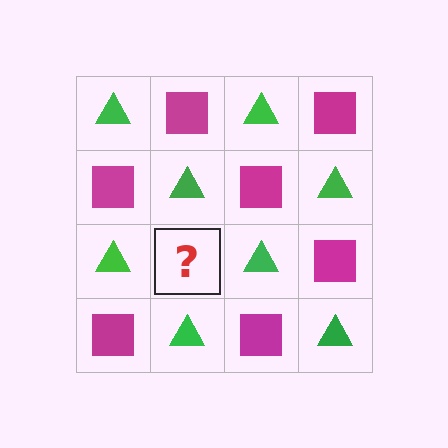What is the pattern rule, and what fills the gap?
The rule is that it alternates green triangle and magenta square in a checkerboard pattern. The gap should be filled with a magenta square.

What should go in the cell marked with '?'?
The missing cell should contain a magenta square.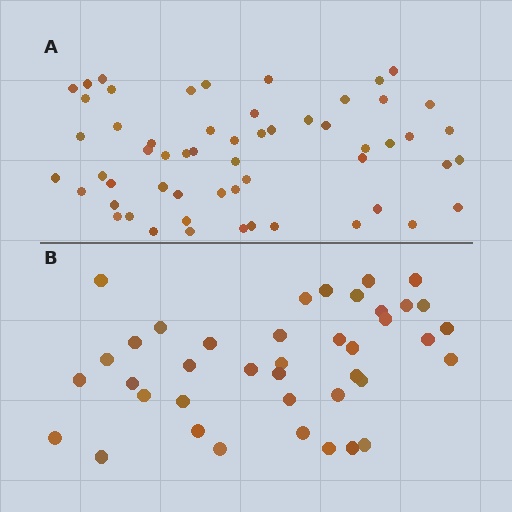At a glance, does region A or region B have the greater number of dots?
Region A (the top region) has more dots.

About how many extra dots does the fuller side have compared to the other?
Region A has approximately 15 more dots than region B.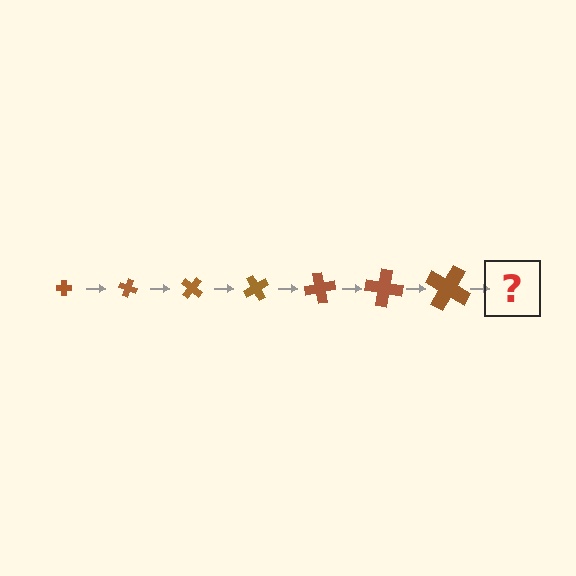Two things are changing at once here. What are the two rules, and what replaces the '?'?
The two rules are that the cross grows larger each step and it rotates 20 degrees each step. The '?' should be a cross, larger than the previous one and rotated 140 degrees from the start.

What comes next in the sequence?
The next element should be a cross, larger than the previous one and rotated 140 degrees from the start.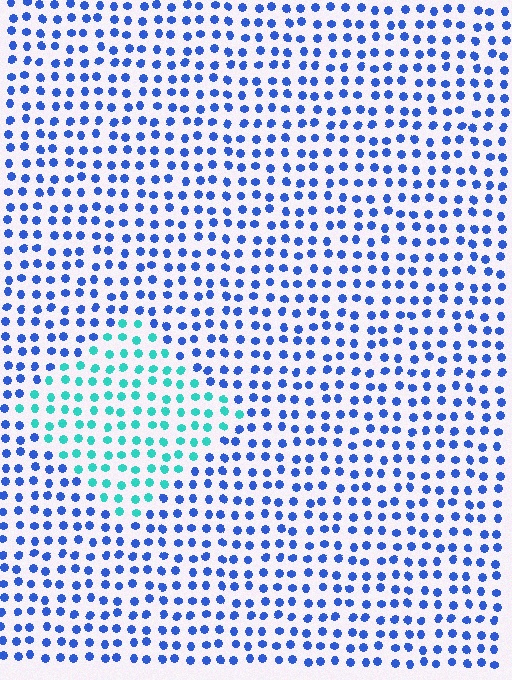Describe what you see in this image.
The image is filled with small blue elements in a uniform arrangement. A diamond-shaped region is visible where the elements are tinted to a slightly different hue, forming a subtle color boundary.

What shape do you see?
I see a diamond.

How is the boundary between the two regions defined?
The boundary is defined purely by a slight shift in hue (about 51 degrees). Spacing, size, and orientation are identical on both sides.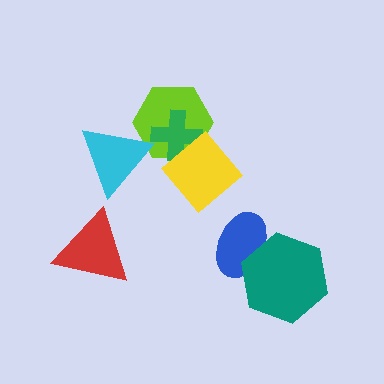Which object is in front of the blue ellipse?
The teal hexagon is in front of the blue ellipse.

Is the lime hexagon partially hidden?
Yes, it is partially covered by another shape.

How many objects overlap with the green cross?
2 objects overlap with the green cross.